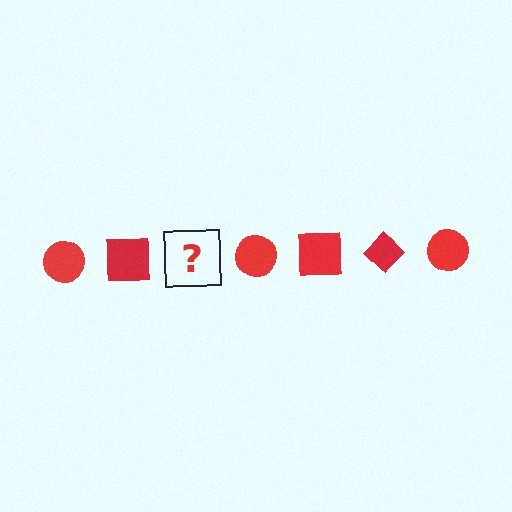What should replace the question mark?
The question mark should be replaced with a red diamond.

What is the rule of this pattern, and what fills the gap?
The rule is that the pattern cycles through circle, square, diamond shapes in red. The gap should be filled with a red diamond.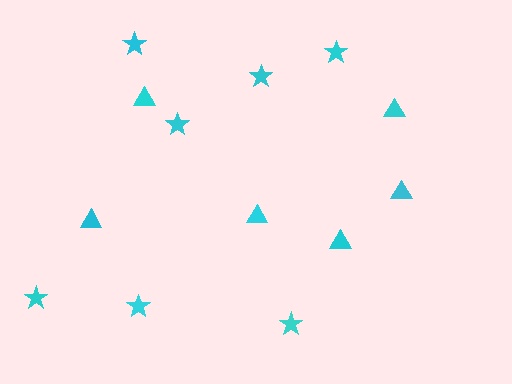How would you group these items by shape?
There are 2 groups: one group of triangles (6) and one group of stars (7).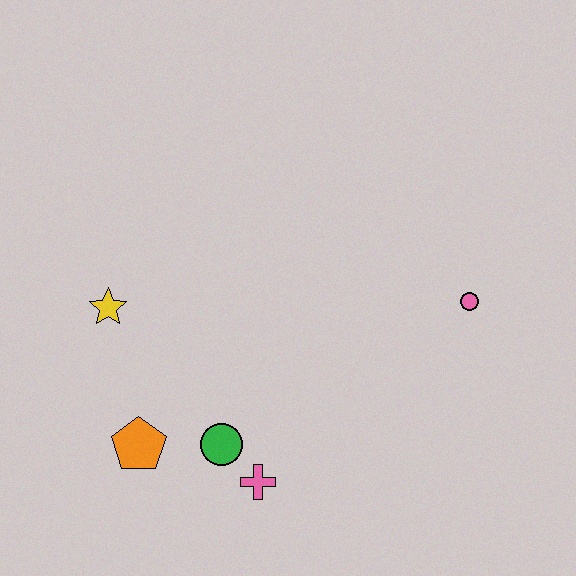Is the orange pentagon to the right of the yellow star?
Yes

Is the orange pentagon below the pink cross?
No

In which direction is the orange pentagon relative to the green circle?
The orange pentagon is to the left of the green circle.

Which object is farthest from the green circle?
The pink circle is farthest from the green circle.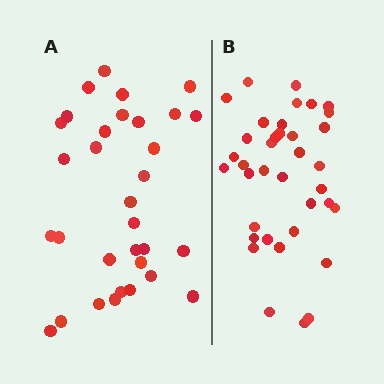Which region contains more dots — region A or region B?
Region B (the right region) has more dots.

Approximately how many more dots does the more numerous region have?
Region B has about 5 more dots than region A.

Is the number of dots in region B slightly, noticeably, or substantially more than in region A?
Region B has only slightly more — the two regions are fairly close. The ratio is roughly 1.2 to 1.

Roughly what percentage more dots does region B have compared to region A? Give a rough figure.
About 15% more.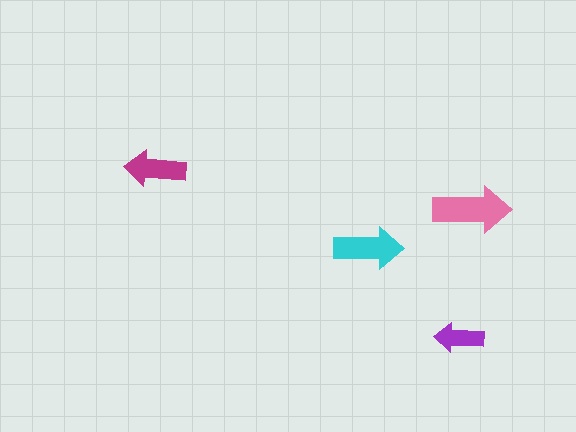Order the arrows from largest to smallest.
the pink one, the cyan one, the magenta one, the purple one.